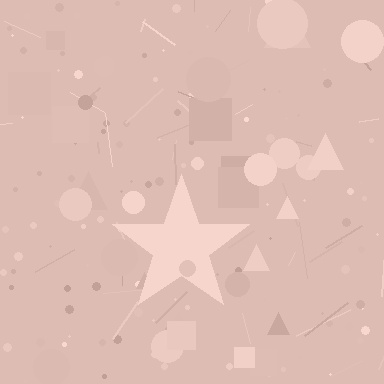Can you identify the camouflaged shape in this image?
The camouflaged shape is a star.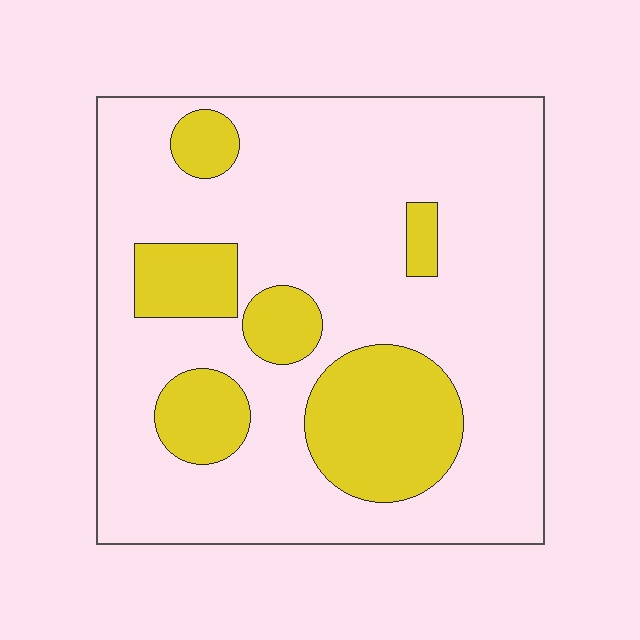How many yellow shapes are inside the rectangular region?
6.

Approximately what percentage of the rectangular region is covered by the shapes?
Approximately 25%.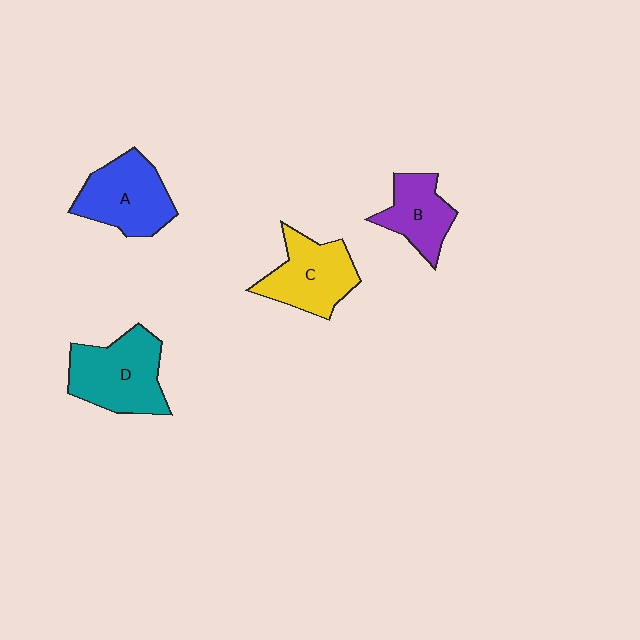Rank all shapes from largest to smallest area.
From largest to smallest: D (teal), A (blue), C (yellow), B (purple).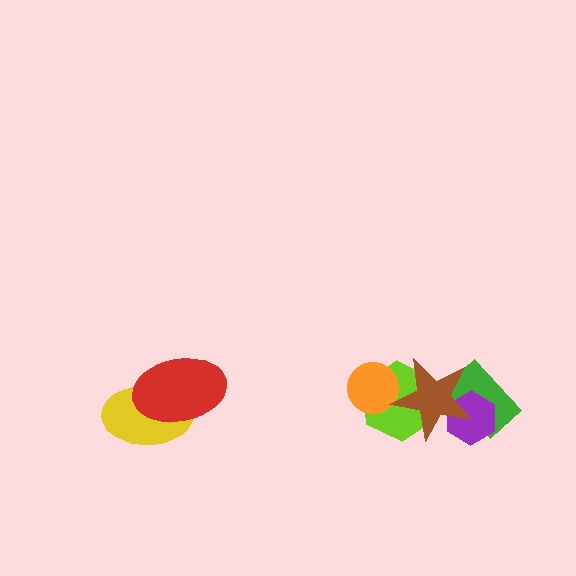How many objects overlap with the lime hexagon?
2 objects overlap with the lime hexagon.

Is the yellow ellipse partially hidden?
Yes, it is partially covered by another shape.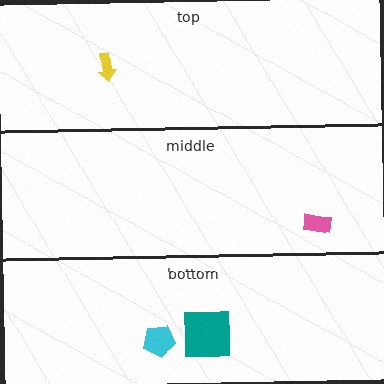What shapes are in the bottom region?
The teal square, the cyan pentagon.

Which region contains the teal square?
The bottom region.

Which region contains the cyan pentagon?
The bottom region.